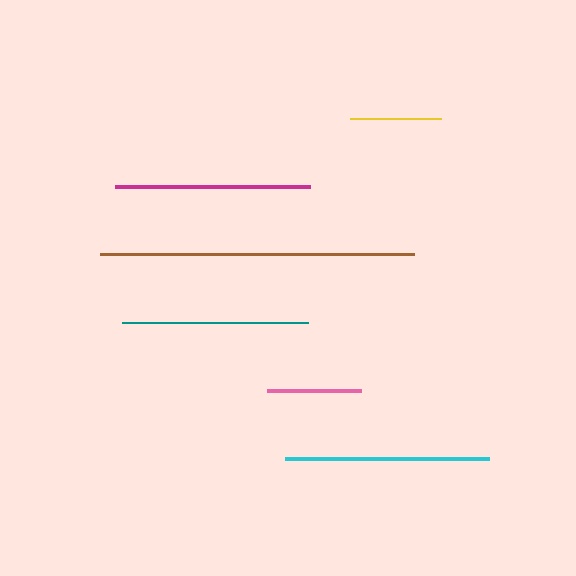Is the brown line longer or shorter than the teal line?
The brown line is longer than the teal line.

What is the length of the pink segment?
The pink segment is approximately 94 pixels long.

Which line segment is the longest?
The brown line is the longest at approximately 314 pixels.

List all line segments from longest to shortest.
From longest to shortest: brown, cyan, magenta, teal, pink, yellow.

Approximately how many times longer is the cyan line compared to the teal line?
The cyan line is approximately 1.1 times the length of the teal line.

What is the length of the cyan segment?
The cyan segment is approximately 205 pixels long.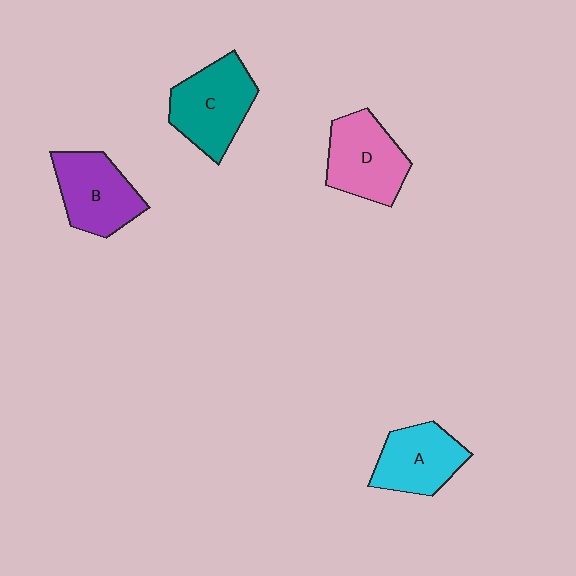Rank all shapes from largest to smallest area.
From largest to smallest: C (teal), D (pink), B (purple), A (cyan).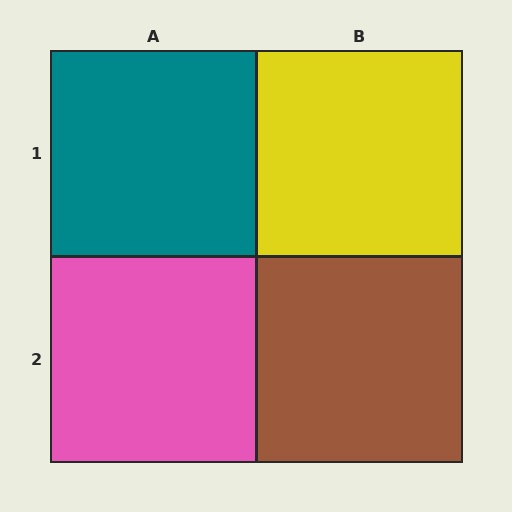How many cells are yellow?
1 cell is yellow.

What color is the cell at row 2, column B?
Brown.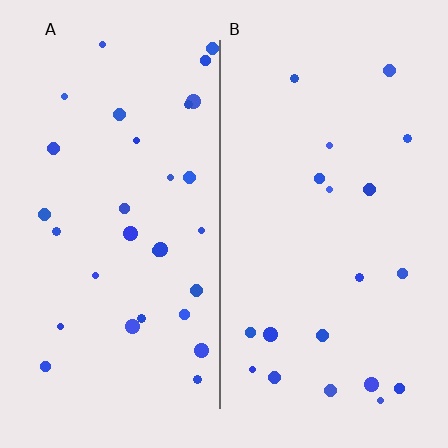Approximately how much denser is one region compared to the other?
Approximately 1.6× — region A over region B.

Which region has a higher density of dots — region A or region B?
A (the left).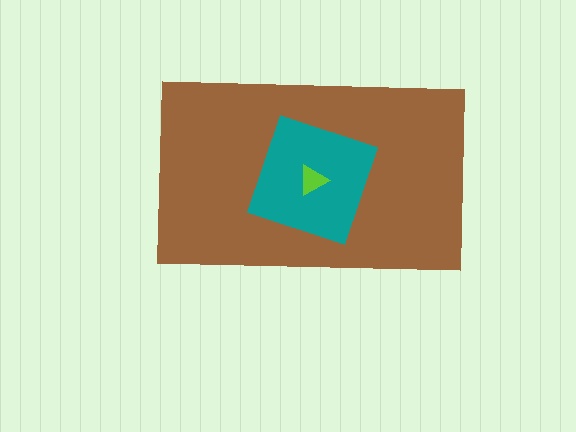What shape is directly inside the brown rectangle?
The teal diamond.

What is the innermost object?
The lime triangle.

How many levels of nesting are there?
3.